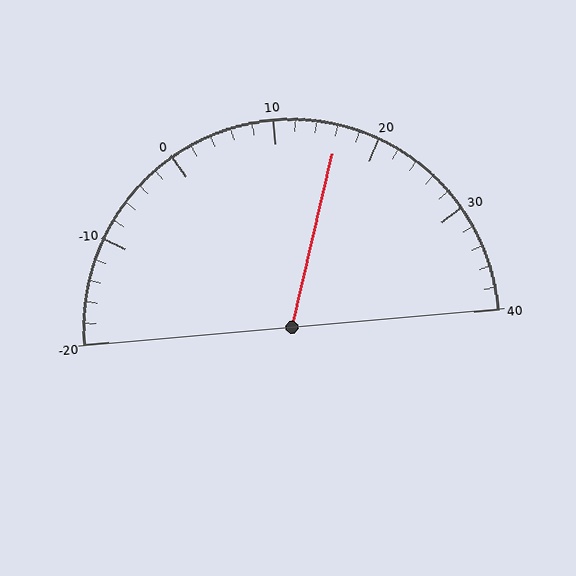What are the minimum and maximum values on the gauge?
The gauge ranges from -20 to 40.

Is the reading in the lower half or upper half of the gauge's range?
The reading is in the upper half of the range (-20 to 40).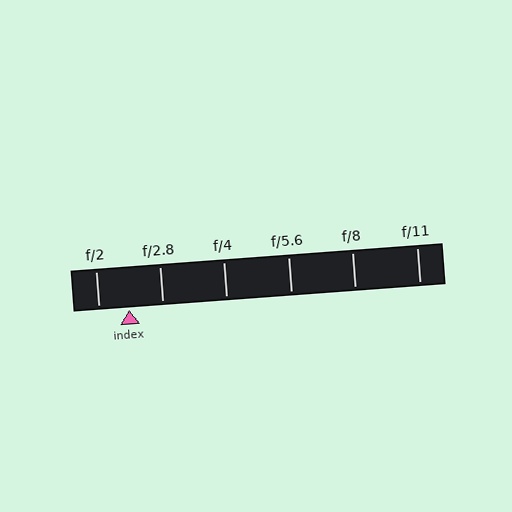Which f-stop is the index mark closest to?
The index mark is closest to f/2.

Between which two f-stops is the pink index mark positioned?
The index mark is between f/2 and f/2.8.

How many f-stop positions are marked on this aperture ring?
There are 6 f-stop positions marked.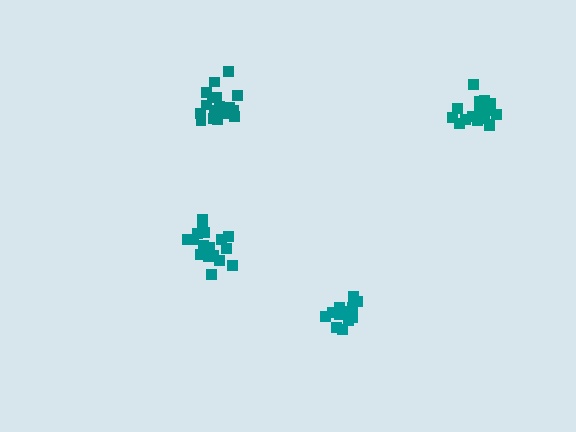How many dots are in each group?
Group 1: 21 dots, Group 2: 18 dots, Group 3: 18 dots, Group 4: 15 dots (72 total).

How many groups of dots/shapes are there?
There are 4 groups.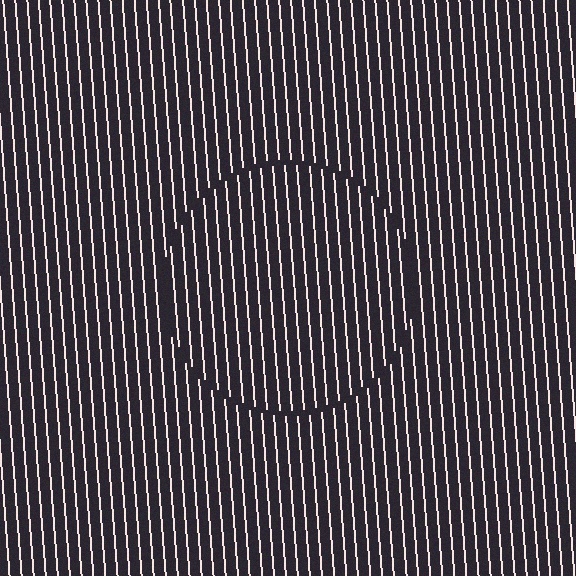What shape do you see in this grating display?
An illusory circle. The interior of the shape contains the same grating, shifted by half a period — the contour is defined by the phase discontinuity where line-ends from the inner and outer gratings abut.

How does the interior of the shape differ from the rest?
The interior of the shape contains the same grating, shifted by half a period — the contour is defined by the phase discontinuity where line-ends from the inner and outer gratings abut.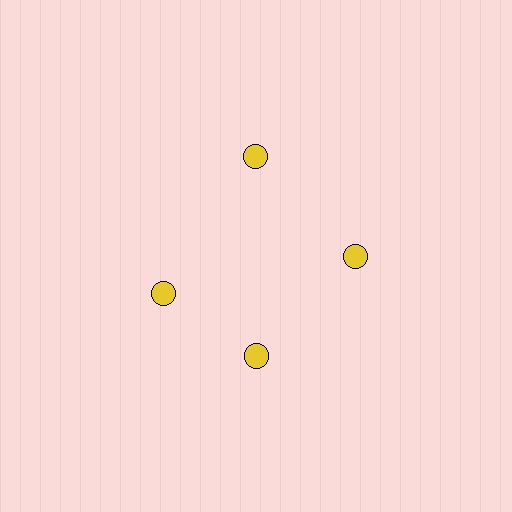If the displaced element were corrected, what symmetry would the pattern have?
It would have 4-fold rotational symmetry — the pattern would map onto itself every 90 degrees.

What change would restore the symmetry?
The symmetry would be restored by rotating it back into even spacing with its neighbors so that all 4 circles sit at equal angles and equal distance from the center.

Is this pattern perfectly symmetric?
No. The 4 yellow circles are arranged in a ring, but one element near the 9 o'clock position is rotated out of alignment along the ring, breaking the 4-fold rotational symmetry.